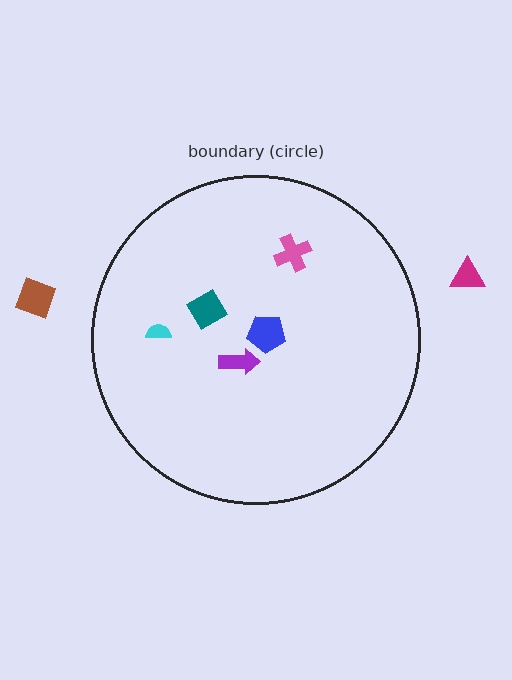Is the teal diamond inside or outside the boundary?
Inside.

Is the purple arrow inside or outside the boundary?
Inside.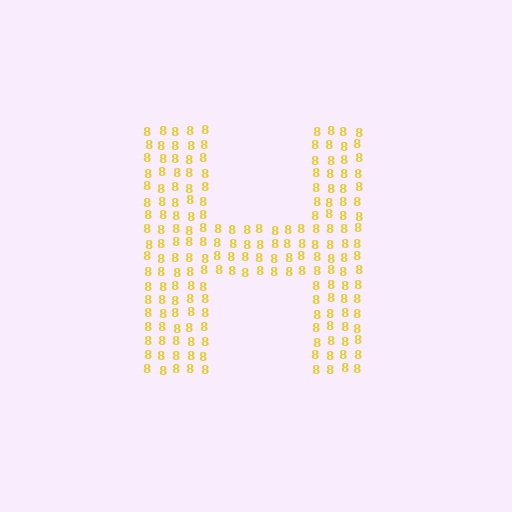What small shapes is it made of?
It is made of small digit 8's.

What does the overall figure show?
The overall figure shows the letter H.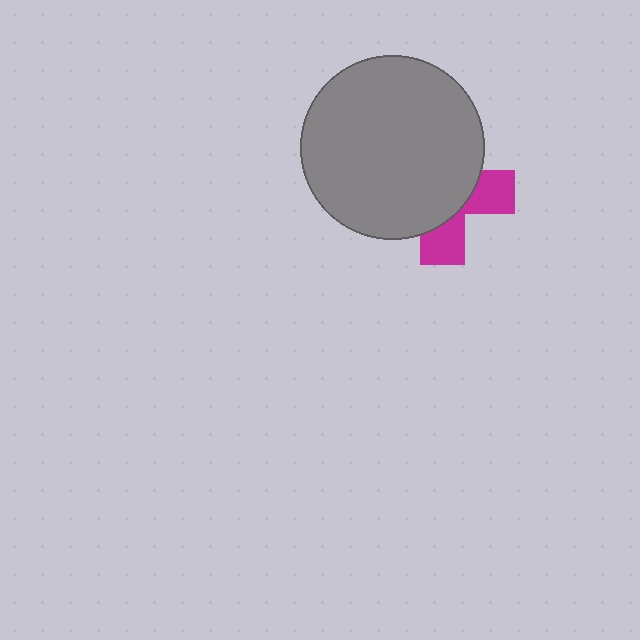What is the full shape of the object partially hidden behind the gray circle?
The partially hidden object is a magenta cross.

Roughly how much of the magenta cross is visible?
A small part of it is visible (roughly 34%).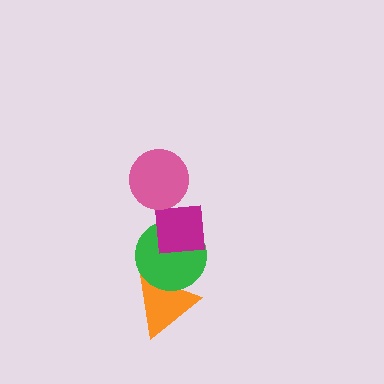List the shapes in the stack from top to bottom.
From top to bottom: the pink circle, the magenta square, the green circle, the orange triangle.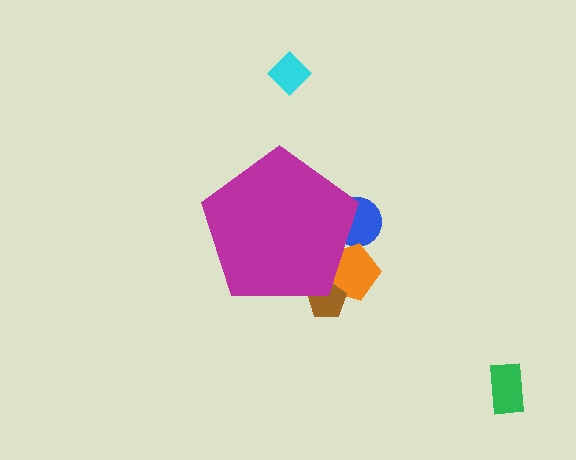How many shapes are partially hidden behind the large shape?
3 shapes are partially hidden.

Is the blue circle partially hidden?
Yes, the blue circle is partially hidden behind the magenta pentagon.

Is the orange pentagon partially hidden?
Yes, the orange pentagon is partially hidden behind the magenta pentagon.